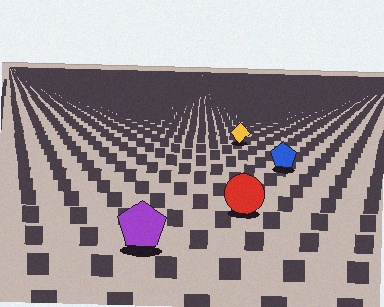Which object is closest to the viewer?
The purple pentagon is closest. The texture marks near it are larger and more spread out.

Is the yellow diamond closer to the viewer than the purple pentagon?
No. The purple pentagon is closer — you can tell from the texture gradient: the ground texture is coarser near it.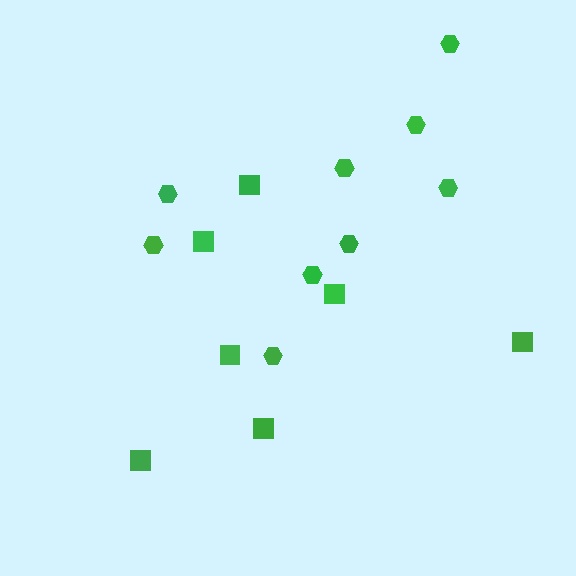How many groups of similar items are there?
There are 2 groups: one group of squares (7) and one group of hexagons (9).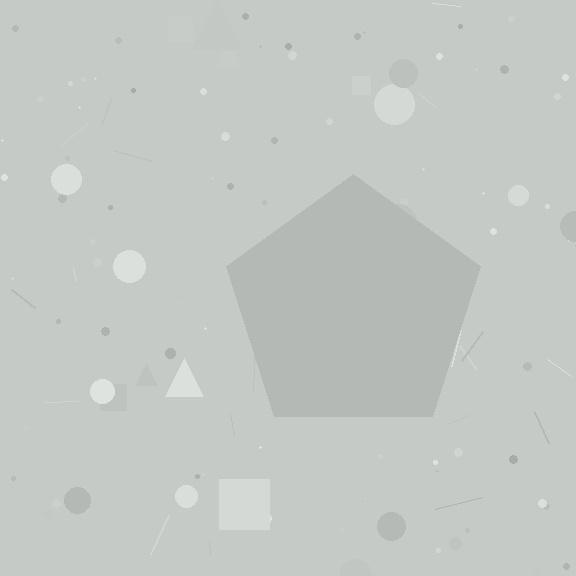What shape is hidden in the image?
A pentagon is hidden in the image.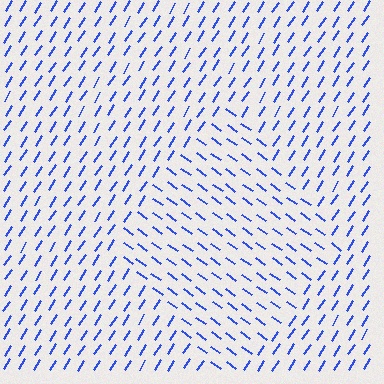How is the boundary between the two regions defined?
The boundary is defined purely by a change in line orientation (approximately 87 degrees difference). All lines are the same color and thickness.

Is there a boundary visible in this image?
Yes, there is a texture boundary formed by a change in line orientation.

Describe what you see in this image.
The image is filled with small blue line segments. A diamond region in the image has lines oriented differently from the surrounding lines, creating a visible texture boundary.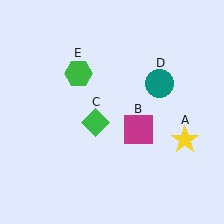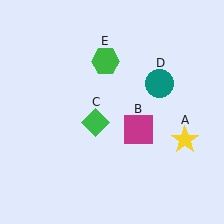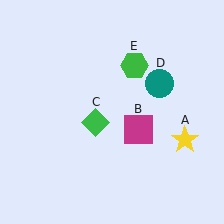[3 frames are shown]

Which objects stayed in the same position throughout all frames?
Yellow star (object A) and magenta square (object B) and green diamond (object C) and teal circle (object D) remained stationary.